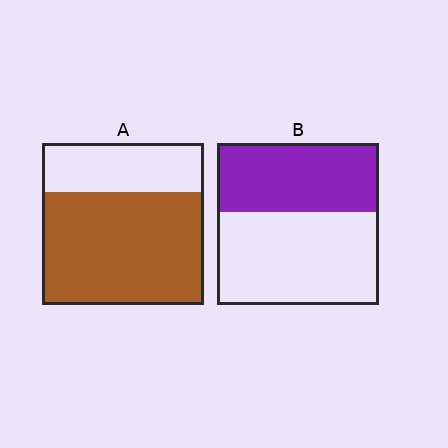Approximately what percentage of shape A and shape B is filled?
A is approximately 70% and B is approximately 45%.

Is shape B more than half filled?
No.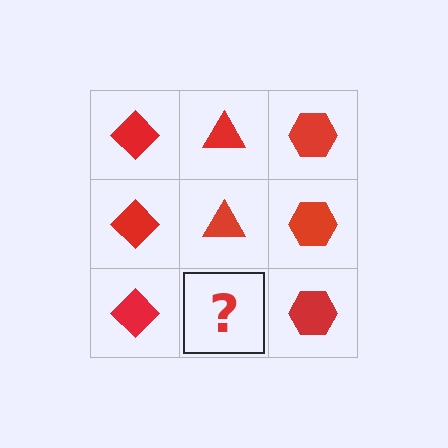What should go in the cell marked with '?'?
The missing cell should contain a red triangle.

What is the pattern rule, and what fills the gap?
The rule is that each column has a consistent shape. The gap should be filled with a red triangle.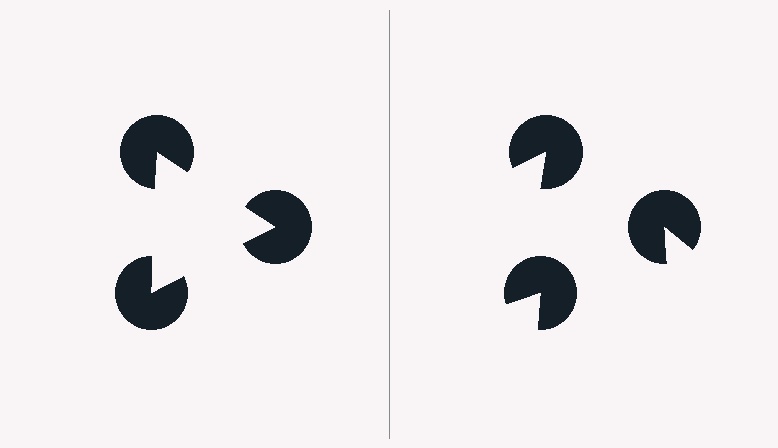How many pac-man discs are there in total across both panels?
6 — 3 on each side.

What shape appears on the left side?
An illusory triangle.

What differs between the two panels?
The pac-man discs are positioned identically on both sides; only the wedge orientations differ. On the left they align to a triangle; on the right they are misaligned.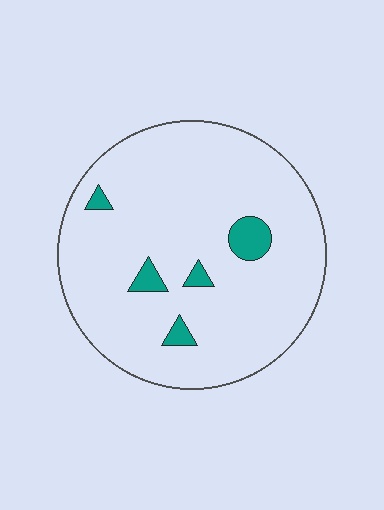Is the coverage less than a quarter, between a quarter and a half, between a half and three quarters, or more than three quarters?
Less than a quarter.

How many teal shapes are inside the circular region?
5.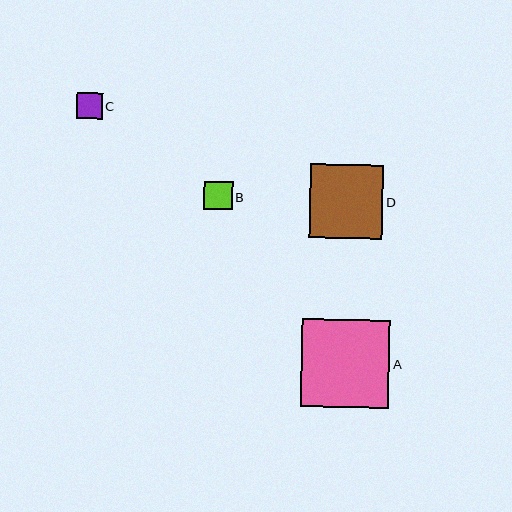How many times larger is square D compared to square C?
Square D is approximately 2.8 times the size of square C.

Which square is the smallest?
Square C is the smallest with a size of approximately 26 pixels.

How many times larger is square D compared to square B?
Square D is approximately 2.6 times the size of square B.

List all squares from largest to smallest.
From largest to smallest: A, D, B, C.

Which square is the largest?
Square A is the largest with a size of approximately 88 pixels.